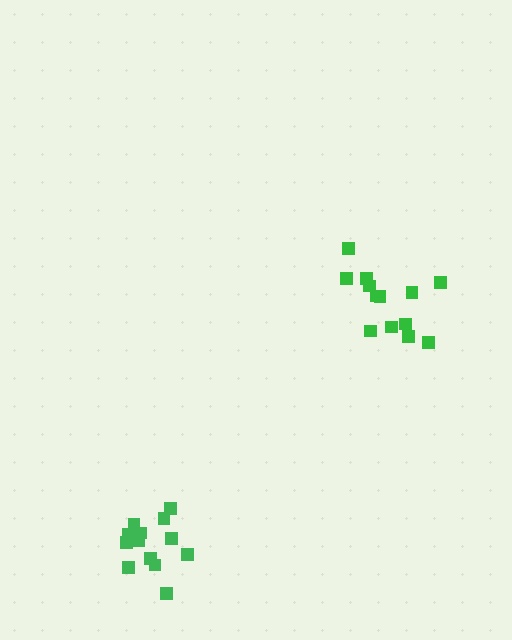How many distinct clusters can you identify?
There are 2 distinct clusters.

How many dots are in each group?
Group 1: 13 dots, Group 2: 13 dots (26 total).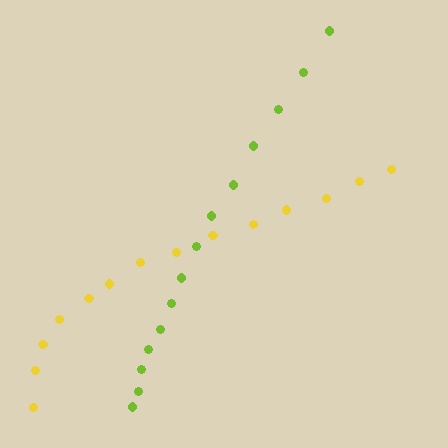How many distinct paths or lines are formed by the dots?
There are 2 distinct paths.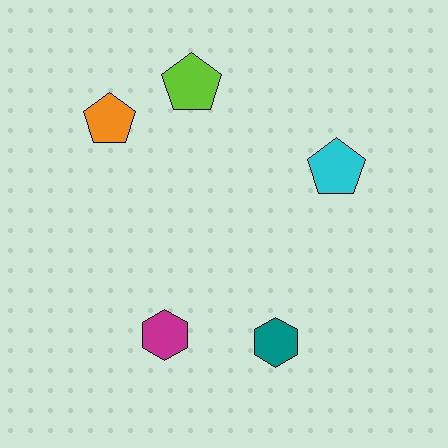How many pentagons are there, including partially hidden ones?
There are 3 pentagons.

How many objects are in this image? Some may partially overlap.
There are 5 objects.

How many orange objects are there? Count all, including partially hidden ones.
There is 1 orange object.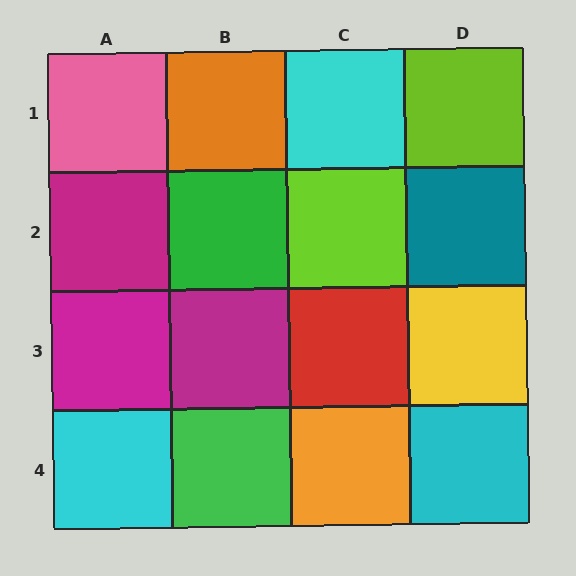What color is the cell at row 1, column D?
Lime.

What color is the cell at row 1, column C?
Cyan.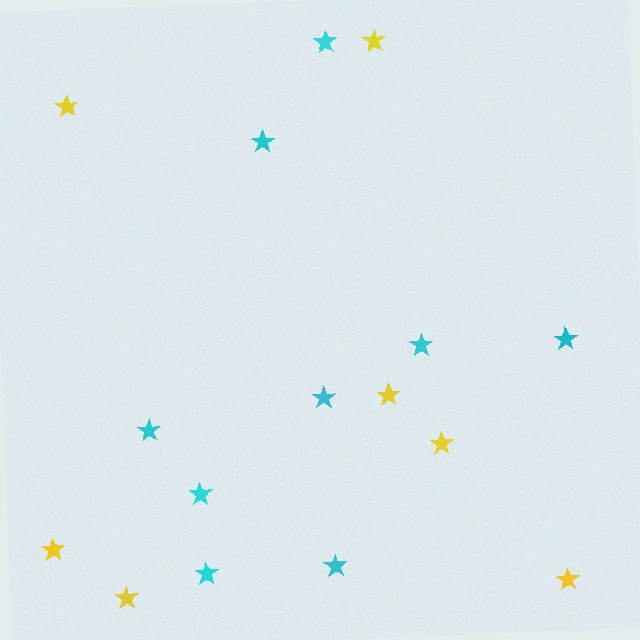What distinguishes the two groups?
There are 2 groups: one group of cyan stars (9) and one group of yellow stars (7).